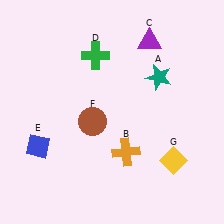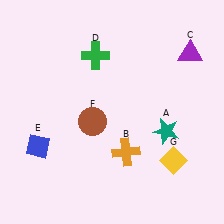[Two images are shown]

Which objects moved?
The objects that moved are: the teal star (A), the purple triangle (C).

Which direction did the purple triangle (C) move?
The purple triangle (C) moved right.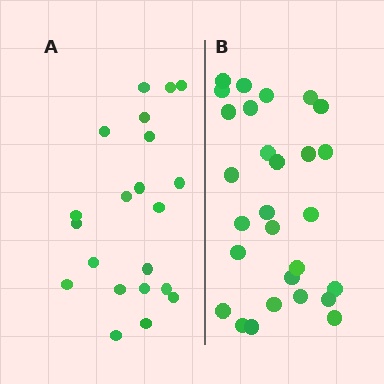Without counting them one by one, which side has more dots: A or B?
Region B (the right region) has more dots.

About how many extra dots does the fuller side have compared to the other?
Region B has roughly 8 or so more dots than region A.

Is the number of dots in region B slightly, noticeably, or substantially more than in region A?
Region B has noticeably more, but not dramatically so. The ratio is roughly 1.3 to 1.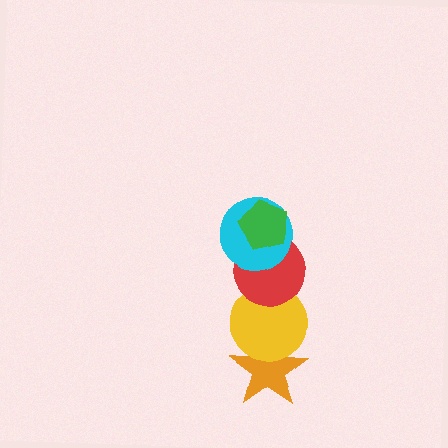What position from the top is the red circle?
The red circle is 3rd from the top.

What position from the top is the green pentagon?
The green pentagon is 1st from the top.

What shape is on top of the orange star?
The yellow circle is on top of the orange star.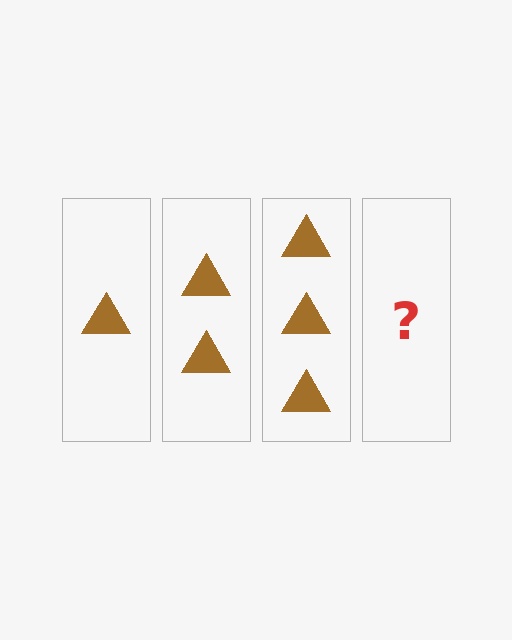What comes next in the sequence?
The next element should be 4 triangles.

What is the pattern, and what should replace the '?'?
The pattern is that each step adds one more triangle. The '?' should be 4 triangles.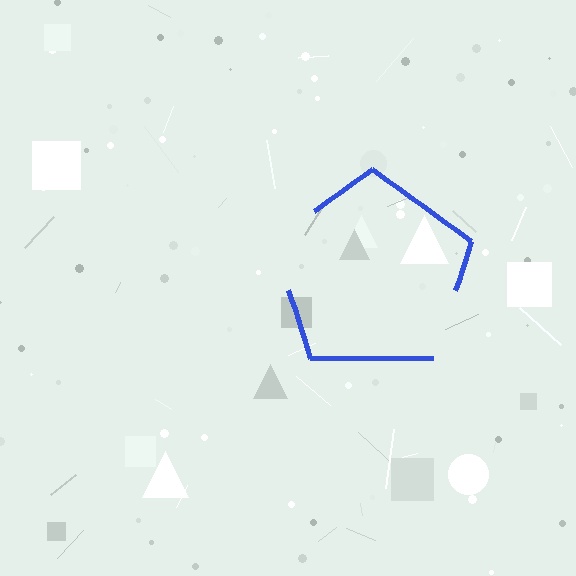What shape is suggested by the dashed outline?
The dashed outline suggests a pentagon.